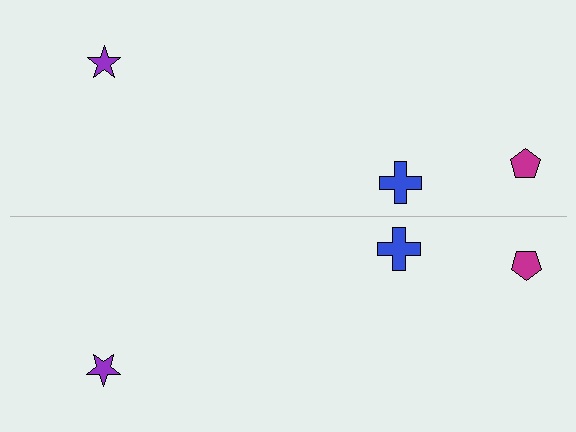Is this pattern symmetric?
Yes, this pattern has bilateral (reflection) symmetry.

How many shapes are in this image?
There are 6 shapes in this image.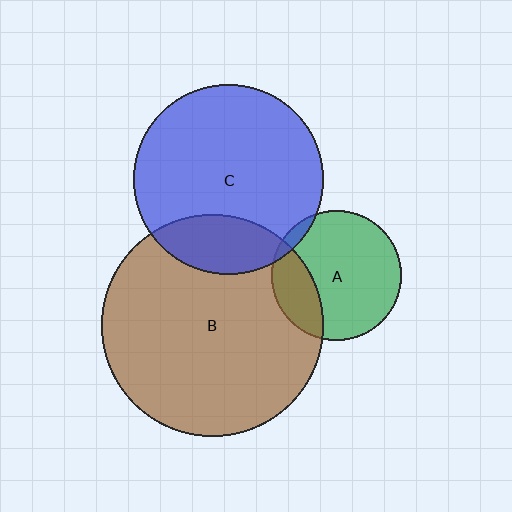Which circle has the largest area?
Circle B (brown).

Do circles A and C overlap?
Yes.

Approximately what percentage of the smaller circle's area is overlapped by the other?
Approximately 5%.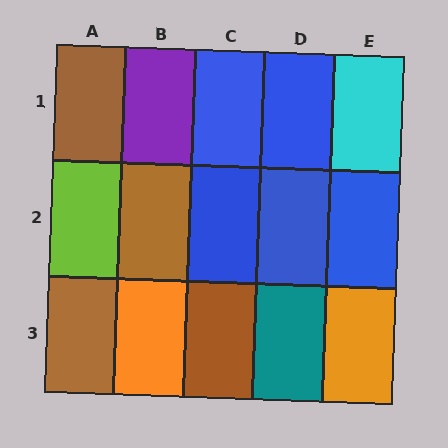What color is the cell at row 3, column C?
Brown.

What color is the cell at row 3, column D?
Teal.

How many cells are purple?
1 cell is purple.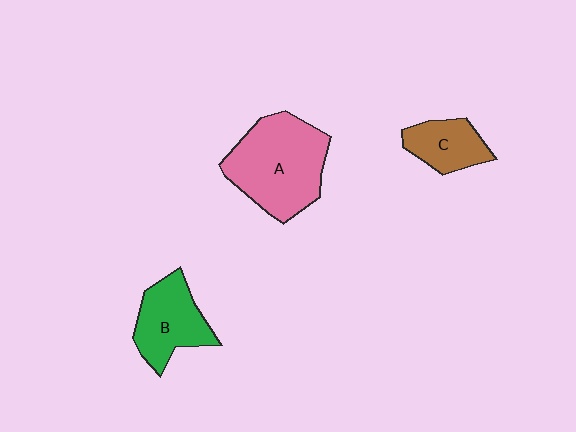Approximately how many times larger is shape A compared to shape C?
Approximately 2.3 times.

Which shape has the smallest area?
Shape C (brown).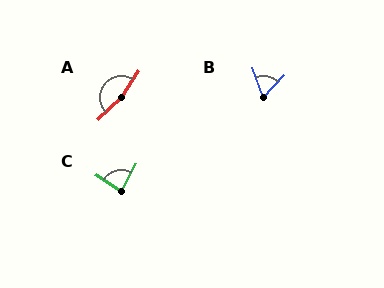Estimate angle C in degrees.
Approximately 84 degrees.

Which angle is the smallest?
B, at approximately 63 degrees.